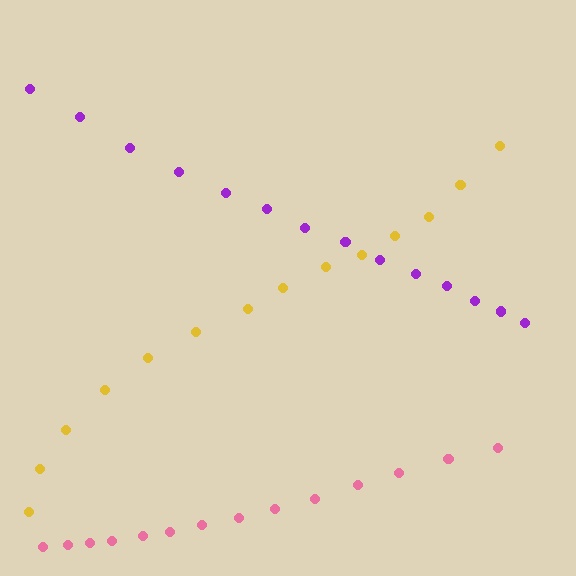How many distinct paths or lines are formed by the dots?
There are 3 distinct paths.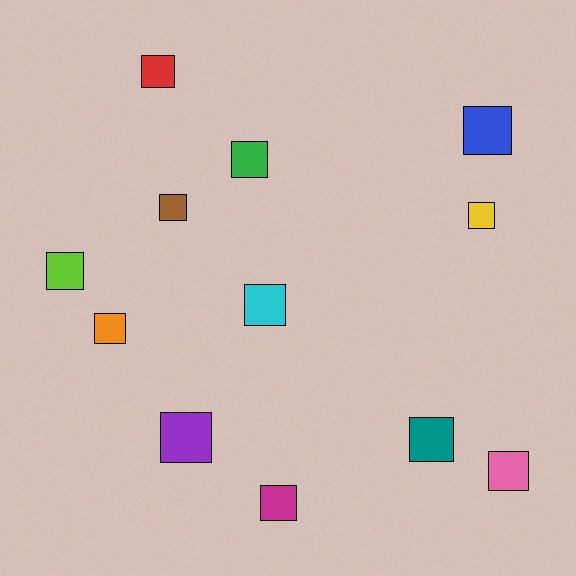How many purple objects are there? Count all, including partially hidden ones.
There is 1 purple object.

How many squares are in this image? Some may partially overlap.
There are 12 squares.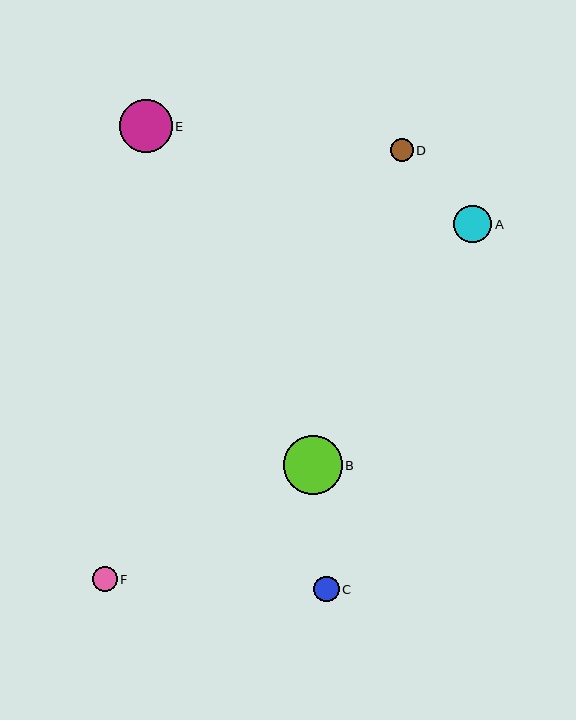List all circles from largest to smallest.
From largest to smallest: B, E, A, C, F, D.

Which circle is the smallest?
Circle D is the smallest with a size of approximately 23 pixels.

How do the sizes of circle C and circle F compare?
Circle C and circle F are approximately the same size.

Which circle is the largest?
Circle B is the largest with a size of approximately 59 pixels.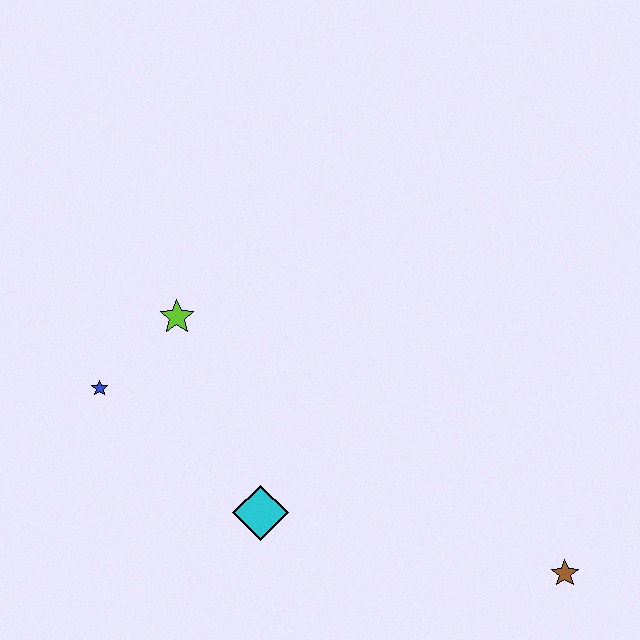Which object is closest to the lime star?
The blue star is closest to the lime star.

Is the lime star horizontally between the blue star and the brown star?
Yes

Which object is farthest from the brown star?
The blue star is farthest from the brown star.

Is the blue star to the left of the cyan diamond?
Yes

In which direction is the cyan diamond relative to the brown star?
The cyan diamond is to the left of the brown star.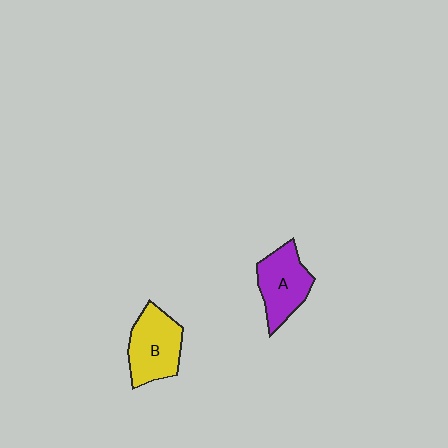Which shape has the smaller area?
Shape A (purple).